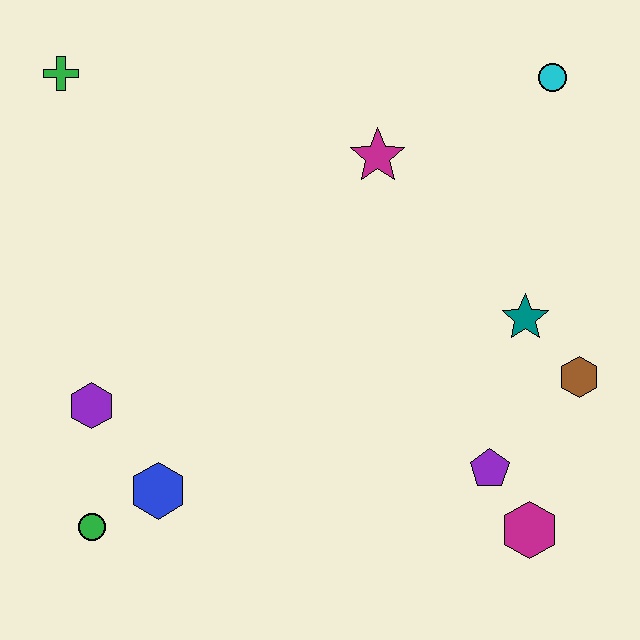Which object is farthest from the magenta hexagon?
The green cross is farthest from the magenta hexagon.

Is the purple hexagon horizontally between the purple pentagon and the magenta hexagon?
No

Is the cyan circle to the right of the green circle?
Yes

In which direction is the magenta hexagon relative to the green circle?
The magenta hexagon is to the right of the green circle.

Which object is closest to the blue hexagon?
The green circle is closest to the blue hexagon.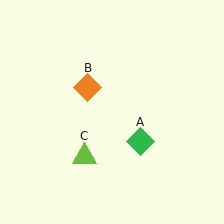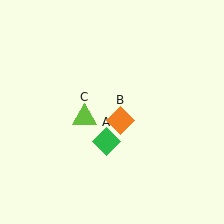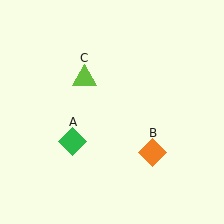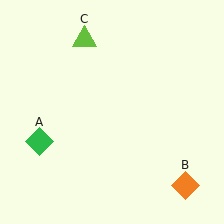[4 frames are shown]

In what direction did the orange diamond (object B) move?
The orange diamond (object B) moved down and to the right.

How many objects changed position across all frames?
3 objects changed position: green diamond (object A), orange diamond (object B), lime triangle (object C).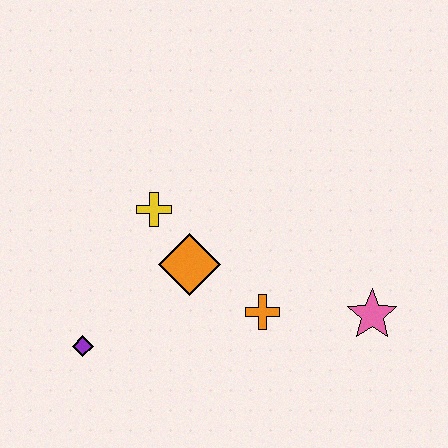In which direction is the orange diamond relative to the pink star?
The orange diamond is to the left of the pink star.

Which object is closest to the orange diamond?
The yellow cross is closest to the orange diamond.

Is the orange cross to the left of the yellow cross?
No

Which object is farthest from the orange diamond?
The pink star is farthest from the orange diamond.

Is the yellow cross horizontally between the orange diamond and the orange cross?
No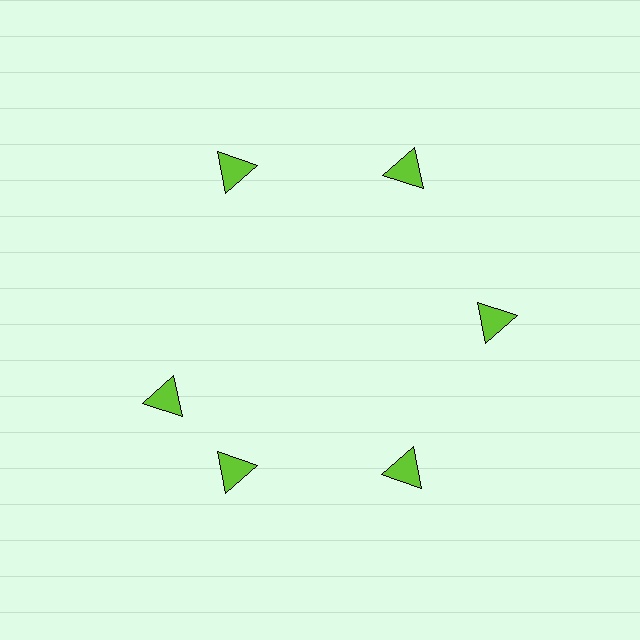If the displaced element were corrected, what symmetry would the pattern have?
It would have 6-fold rotational symmetry — the pattern would map onto itself every 60 degrees.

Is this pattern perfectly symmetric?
No. The 6 lime triangles are arranged in a ring, but one element near the 9 o'clock position is rotated out of alignment along the ring, breaking the 6-fold rotational symmetry.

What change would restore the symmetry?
The symmetry would be restored by rotating it back into even spacing with its neighbors so that all 6 triangles sit at equal angles and equal distance from the center.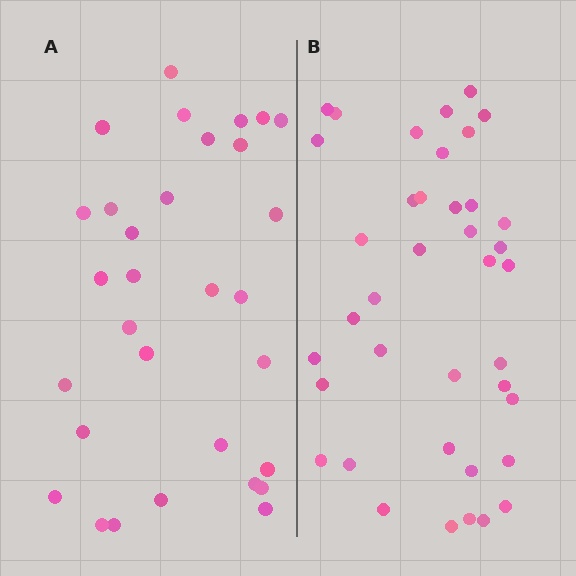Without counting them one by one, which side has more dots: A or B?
Region B (the right region) has more dots.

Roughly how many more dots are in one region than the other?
Region B has roughly 8 or so more dots than region A.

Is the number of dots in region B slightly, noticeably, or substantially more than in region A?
Region B has noticeably more, but not dramatically so. The ratio is roughly 1.3 to 1.